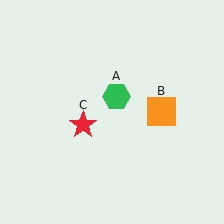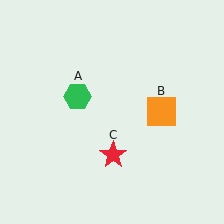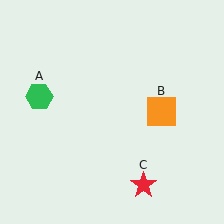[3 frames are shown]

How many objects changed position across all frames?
2 objects changed position: green hexagon (object A), red star (object C).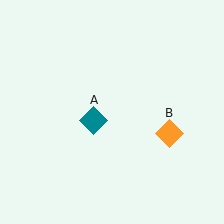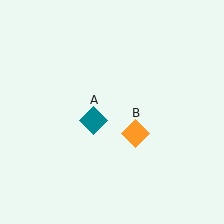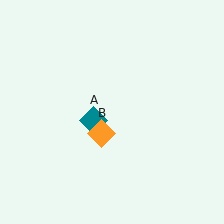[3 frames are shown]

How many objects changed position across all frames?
1 object changed position: orange diamond (object B).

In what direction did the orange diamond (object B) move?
The orange diamond (object B) moved left.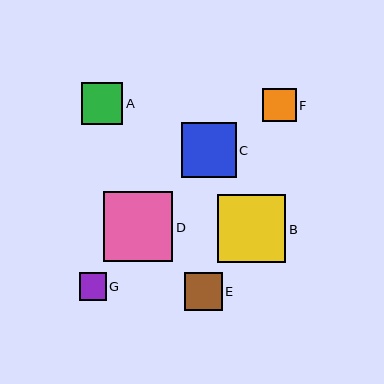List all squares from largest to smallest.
From largest to smallest: D, B, C, A, E, F, G.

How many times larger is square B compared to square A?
Square B is approximately 1.6 times the size of square A.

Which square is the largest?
Square D is the largest with a size of approximately 69 pixels.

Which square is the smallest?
Square G is the smallest with a size of approximately 27 pixels.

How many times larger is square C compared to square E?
Square C is approximately 1.4 times the size of square E.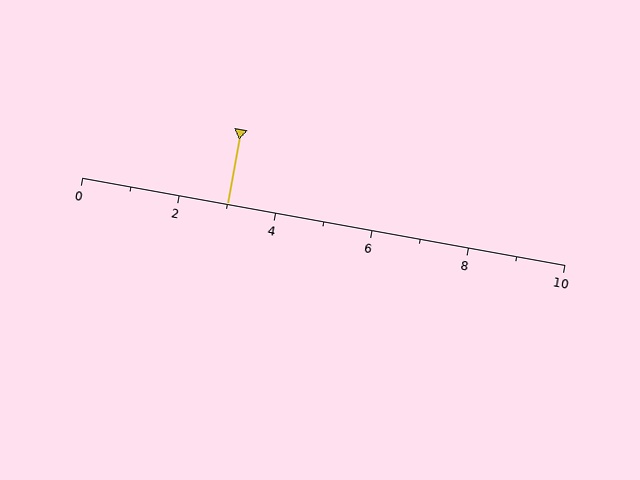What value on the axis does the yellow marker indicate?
The marker indicates approximately 3.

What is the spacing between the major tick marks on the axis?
The major ticks are spaced 2 apart.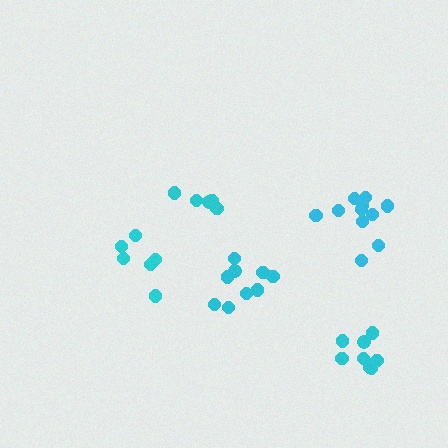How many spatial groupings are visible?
There are 5 spatial groupings.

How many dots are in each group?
Group 1: 9 dots, Group 2: 6 dots, Group 3: 9 dots, Group 4: 5 dots, Group 5: 11 dots (40 total).